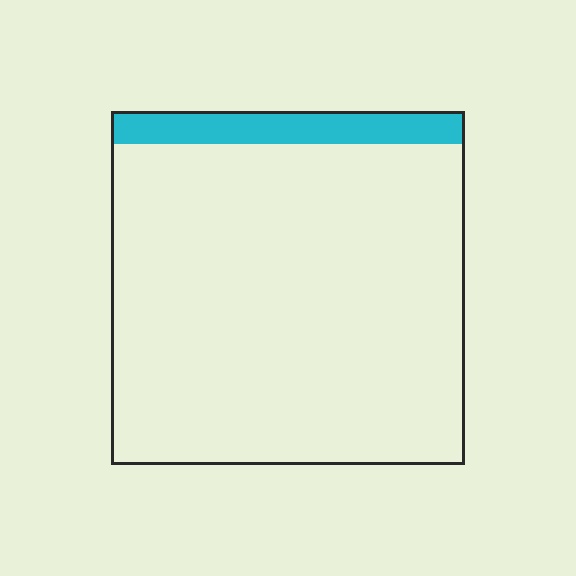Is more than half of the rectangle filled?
No.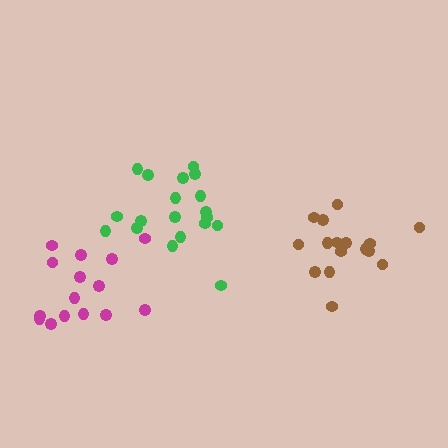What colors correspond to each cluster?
The clusters are colored: brown, magenta, green.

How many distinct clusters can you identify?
There are 3 distinct clusters.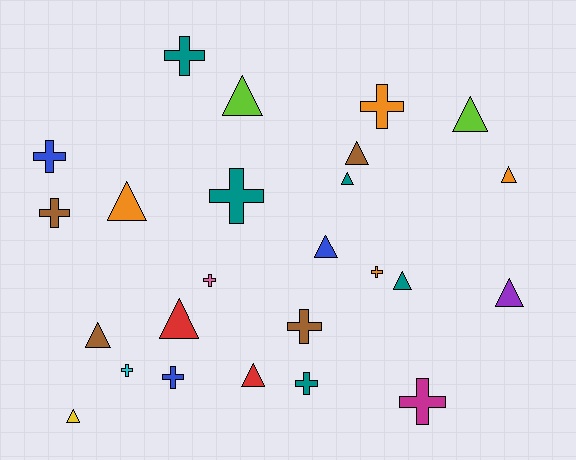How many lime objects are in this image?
There are 2 lime objects.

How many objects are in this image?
There are 25 objects.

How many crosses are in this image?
There are 12 crosses.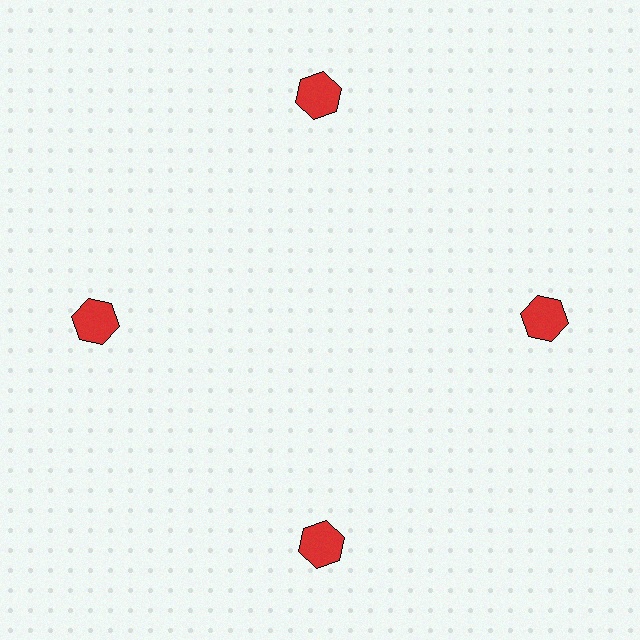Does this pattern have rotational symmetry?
Yes, this pattern has 4-fold rotational symmetry. It looks the same after rotating 90 degrees around the center.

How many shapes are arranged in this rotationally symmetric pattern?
There are 4 shapes, arranged in 4 groups of 1.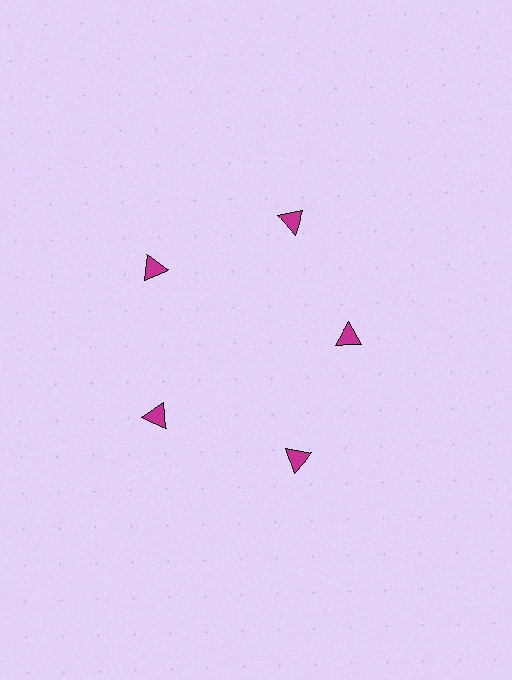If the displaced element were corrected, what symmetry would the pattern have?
It would have 5-fold rotational symmetry — the pattern would map onto itself every 72 degrees.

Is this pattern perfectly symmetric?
No. The 5 magenta triangles are arranged in a ring, but one element near the 3 o'clock position is pulled inward toward the center, breaking the 5-fold rotational symmetry.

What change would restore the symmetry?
The symmetry would be restored by moving it outward, back onto the ring so that all 5 triangles sit at equal angles and equal distance from the center.